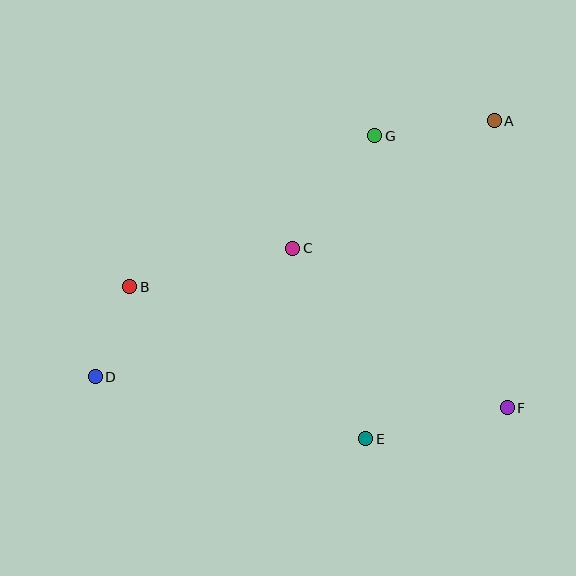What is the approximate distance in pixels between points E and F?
The distance between E and F is approximately 145 pixels.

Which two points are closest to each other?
Points B and D are closest to each other.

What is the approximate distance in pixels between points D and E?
The distance between D and E is approximately 278 pixels.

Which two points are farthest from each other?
Points A and D are farthest from each other.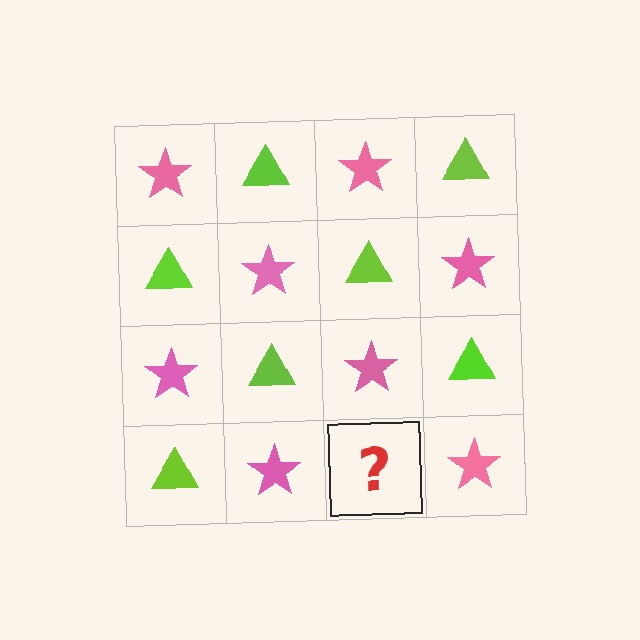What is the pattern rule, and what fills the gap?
The rule is that it alternates pink star and lime triangle in a checkerboard pattern. The gap should be filled with a lime triangle.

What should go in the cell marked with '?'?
The missing cell should contain a lime triangle.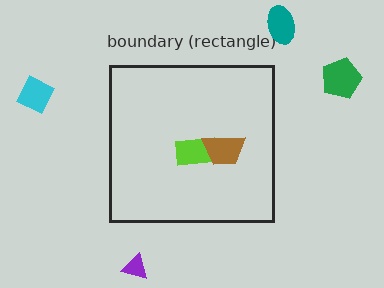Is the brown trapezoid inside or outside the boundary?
Inside.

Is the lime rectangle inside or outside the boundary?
Inside.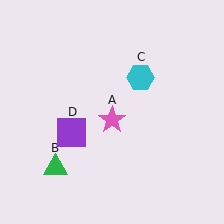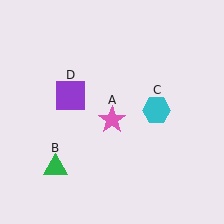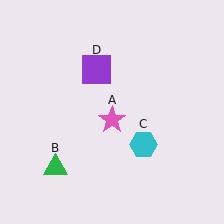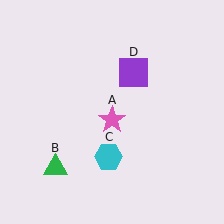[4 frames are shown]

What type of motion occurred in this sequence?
The cyan hexagon (object C), purple square (object D) rotated clockwise around the center of the scene.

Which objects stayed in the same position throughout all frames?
Pink star (object A) and green triangle (object B) remained stationary.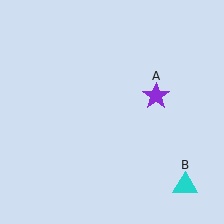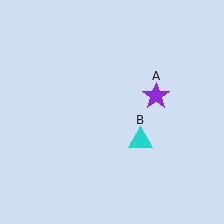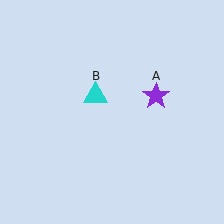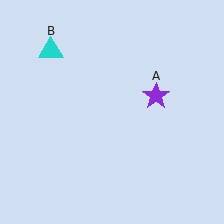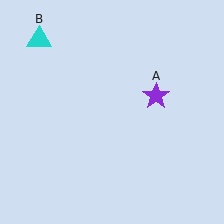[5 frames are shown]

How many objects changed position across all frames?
1 object changed position: cyan triangle (object B).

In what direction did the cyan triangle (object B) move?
The cyan triangle (object B) moved up and to the left.